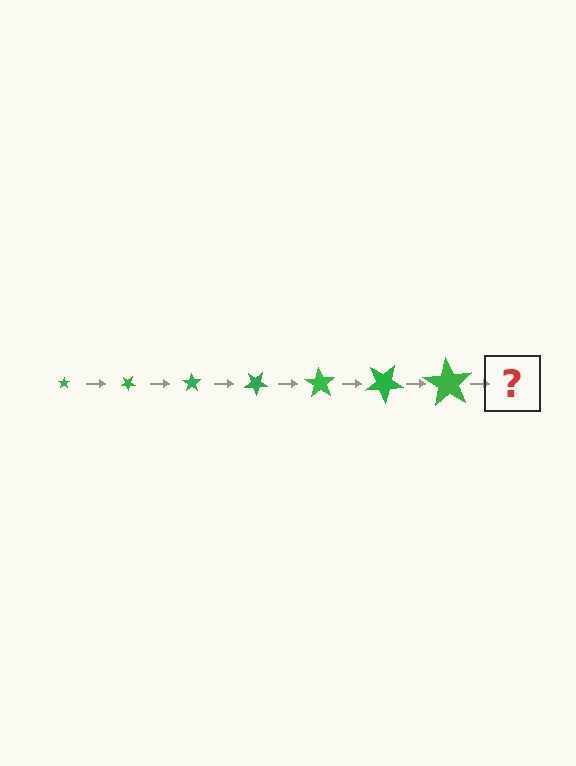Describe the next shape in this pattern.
It should be a star, larger than the previous one and rotated 245 degrees from the start.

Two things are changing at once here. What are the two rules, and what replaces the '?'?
The two rules are that the star grows larger each step and it rotates 35 degrees each step. The '?' should be a star, larger than the previous one and rotated 245 degrees from the start.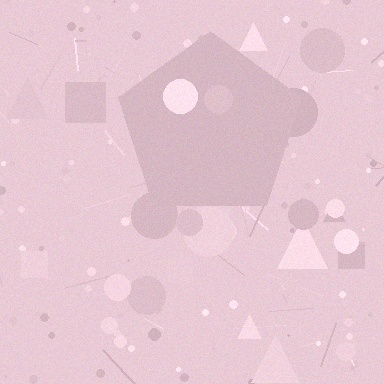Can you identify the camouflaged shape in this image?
The camouflaged shape is a pentagon.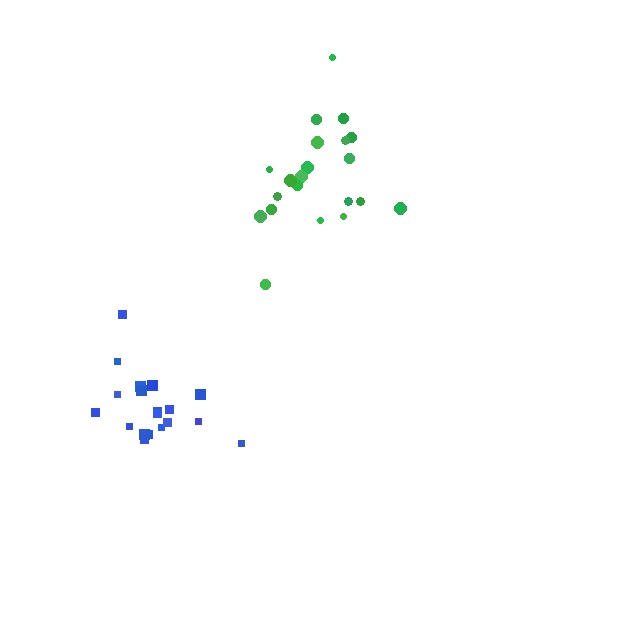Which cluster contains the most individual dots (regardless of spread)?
Green (21).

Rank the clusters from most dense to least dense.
blue, green.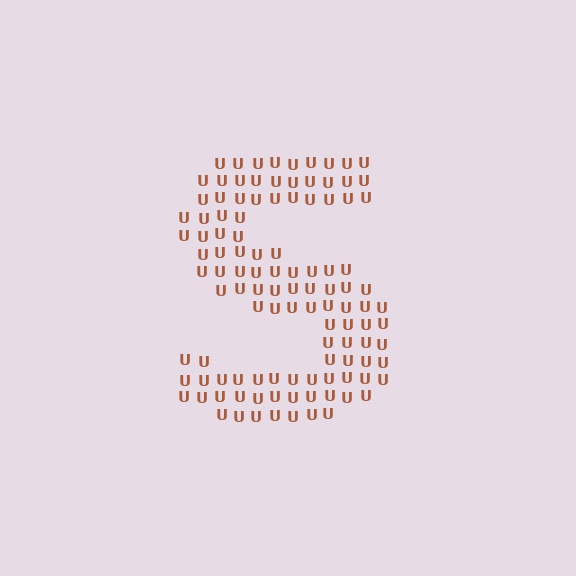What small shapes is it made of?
It is made of small letter U's.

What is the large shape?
The large shape is the letter S.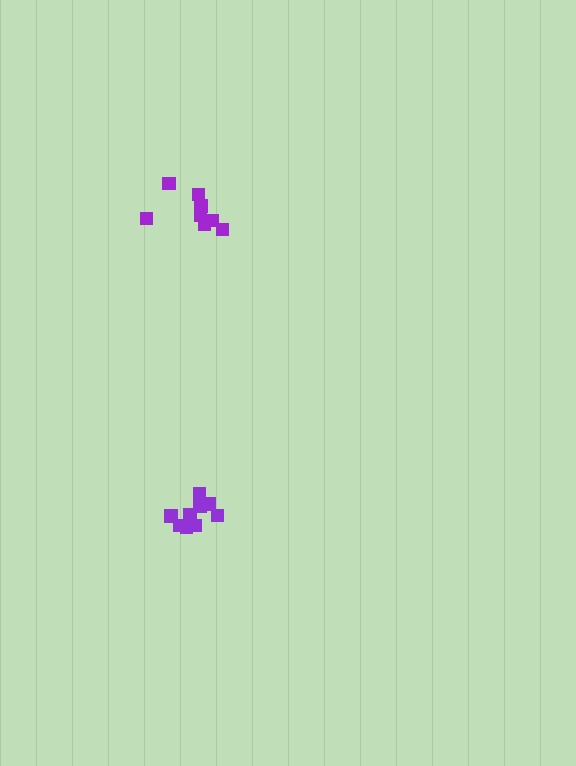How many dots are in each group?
Group 1: 8 dots, Group 2: 9 dots (17 total).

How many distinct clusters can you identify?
There are 2 distinct clusters.